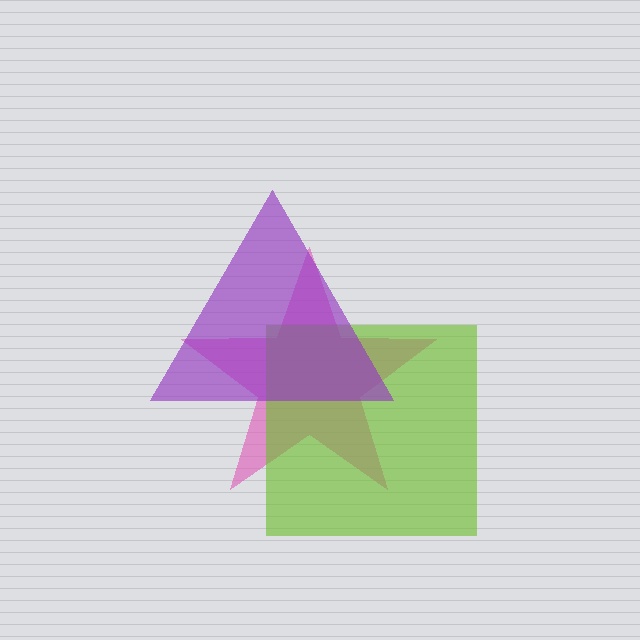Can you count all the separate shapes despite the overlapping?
Yes, there are 3 separate shapes.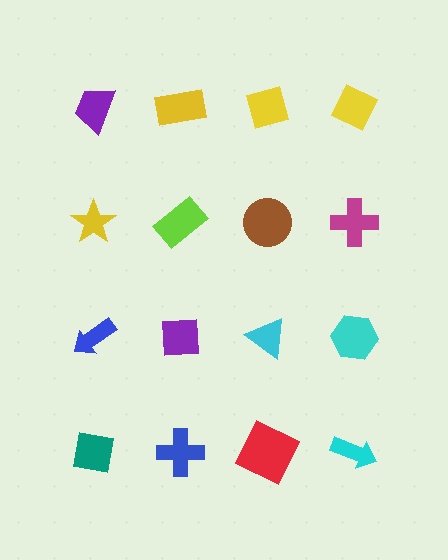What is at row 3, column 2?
A purple square.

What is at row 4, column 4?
A cyan arrow.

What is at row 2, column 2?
A lime rectangle.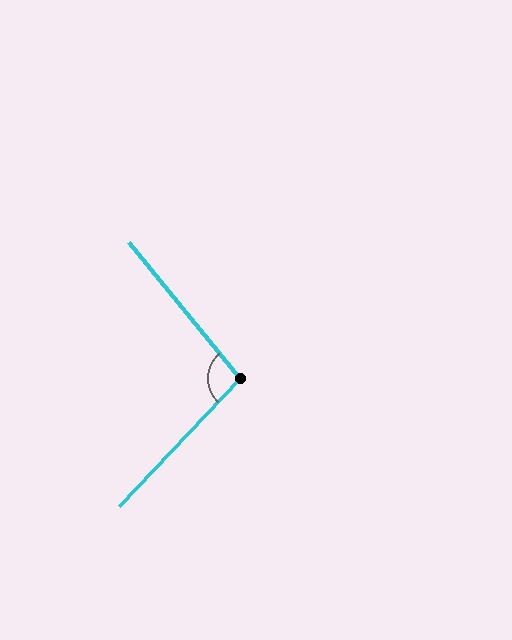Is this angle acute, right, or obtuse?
It is obtuse.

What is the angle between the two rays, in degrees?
Approximately 97 degrees.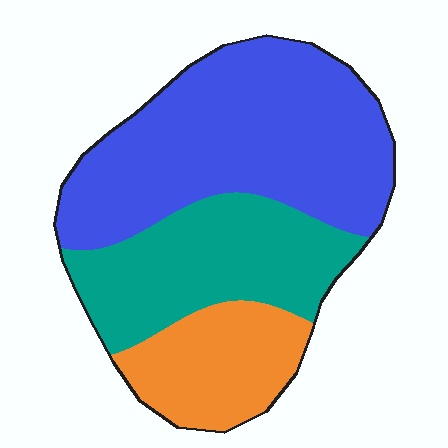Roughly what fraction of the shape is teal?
Teal covers roughly 30% of the shape.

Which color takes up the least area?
Orange, at roughly 20%.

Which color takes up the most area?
Blue, at roughly 50%.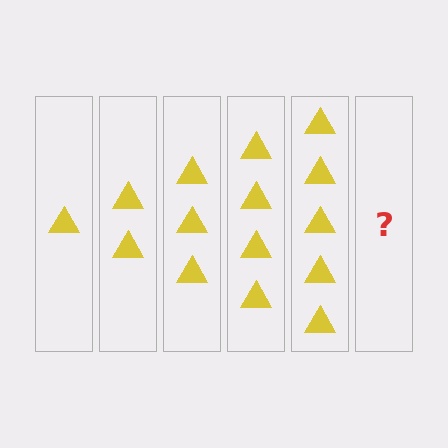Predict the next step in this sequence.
The next step is 6 triangles.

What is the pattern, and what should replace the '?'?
The pattern is that each step adds one more triangle. The '?' should be 6 triangles.